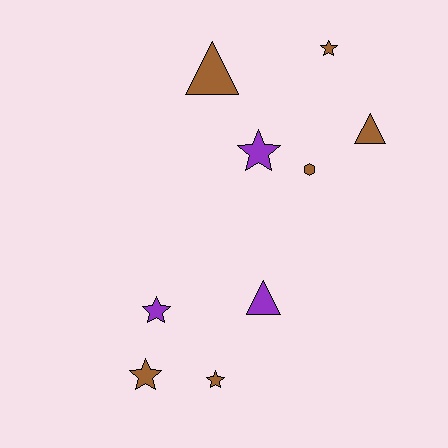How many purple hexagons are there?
There are no purple hexagons.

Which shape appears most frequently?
Star, with 5 objects.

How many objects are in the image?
There are 9 objects.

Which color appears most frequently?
Brown, with 6 objects.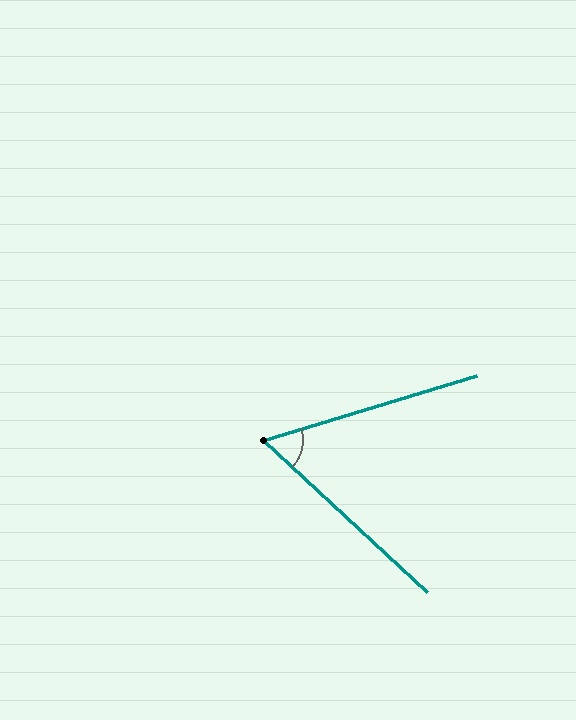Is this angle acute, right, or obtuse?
It is acute.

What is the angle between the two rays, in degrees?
Approximately 60 degrees.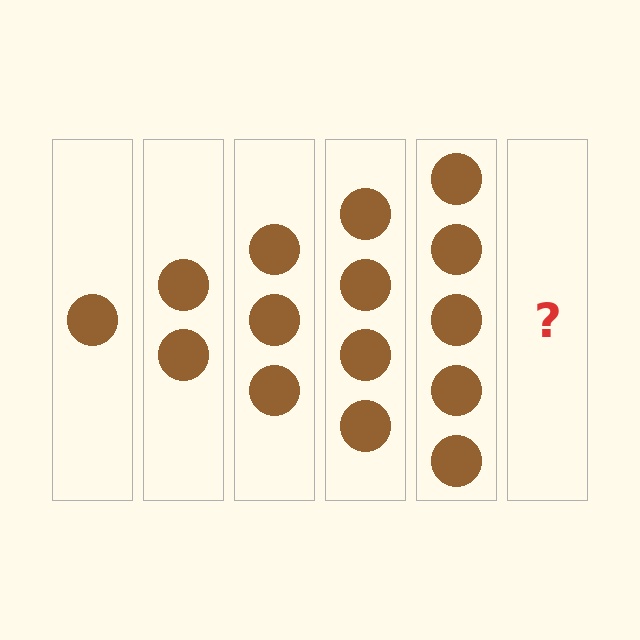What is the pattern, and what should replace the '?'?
The pattern is that each step adds one more circle. The '?' should be 6 circles.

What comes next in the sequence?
The next element should be 6 circles.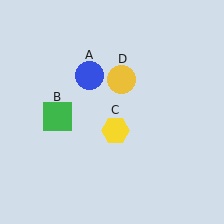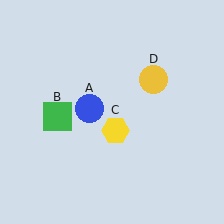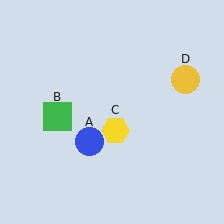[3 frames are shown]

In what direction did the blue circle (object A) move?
The blue circle (object A) moved down.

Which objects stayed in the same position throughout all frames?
Green square (object B) and yellow hexagon (object C) remained stationary.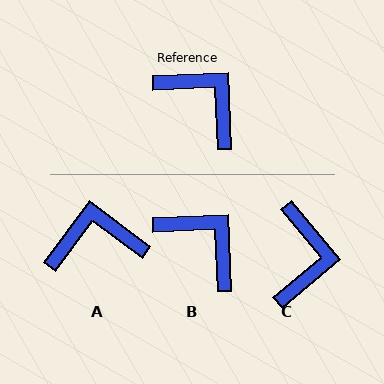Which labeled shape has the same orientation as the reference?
B.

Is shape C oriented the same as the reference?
No, it is off by about 52 degrees.